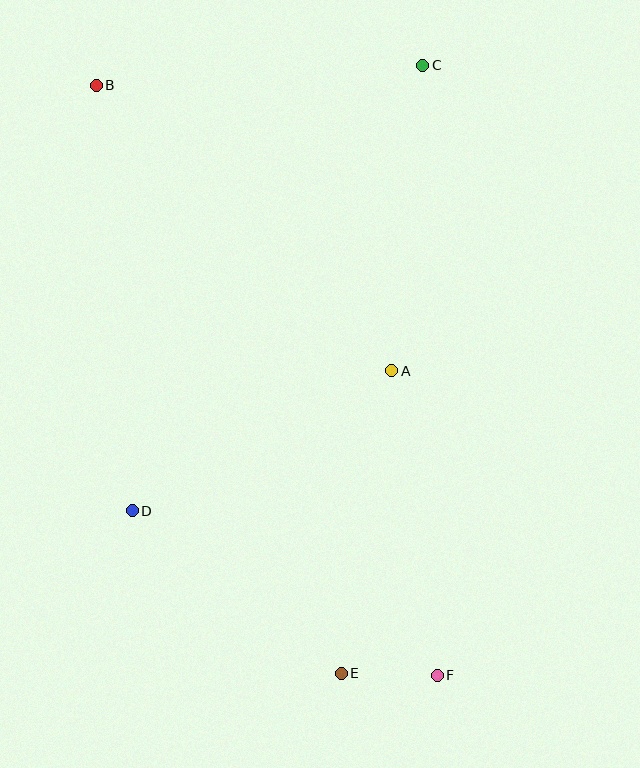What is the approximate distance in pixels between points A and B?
The distance between A and B is approximately 411 pixels.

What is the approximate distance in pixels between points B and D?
The distance between B and D is approximately 427 pixels.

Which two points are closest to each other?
Points E and F are closest to each other.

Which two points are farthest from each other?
Points B and F are farthest from each other.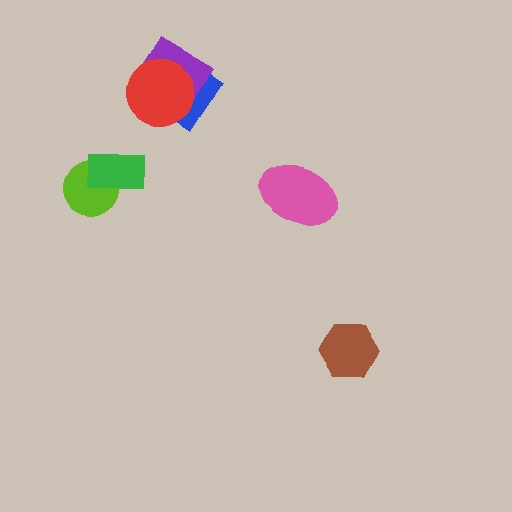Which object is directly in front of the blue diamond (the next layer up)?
The purple rectangle is directly in front of the blue diamond.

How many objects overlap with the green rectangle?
1 object overlaps with the green rectangle.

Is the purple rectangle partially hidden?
Yes, it is partially covered by another shape.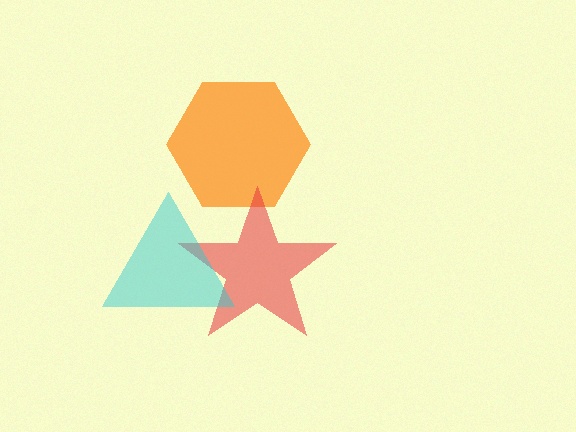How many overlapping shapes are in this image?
There are 3 overlapping shapes in the image.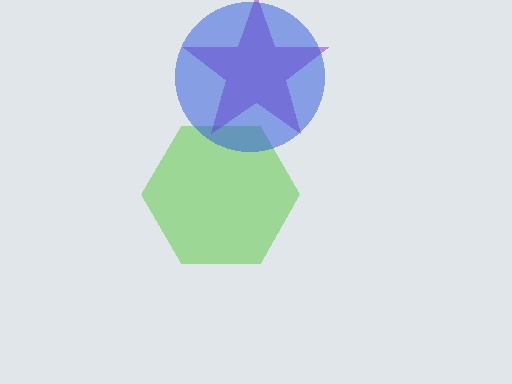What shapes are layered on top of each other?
The layered shapes are: a lime hexagon, a purple star, a blue circle.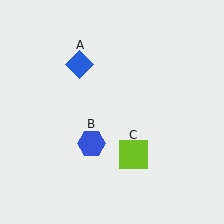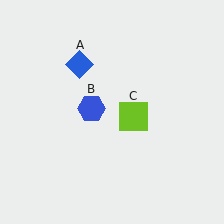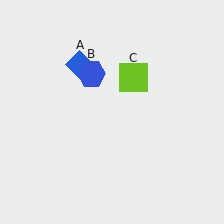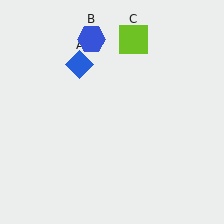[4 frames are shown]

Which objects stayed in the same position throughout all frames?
Blue diamond (object A) remained stationary.